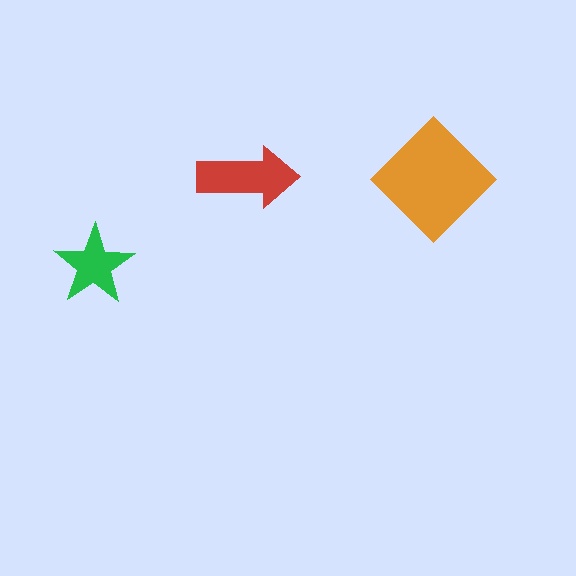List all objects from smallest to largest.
The green star, the red arrow, the orange diamond.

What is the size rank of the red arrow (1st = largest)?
2nd.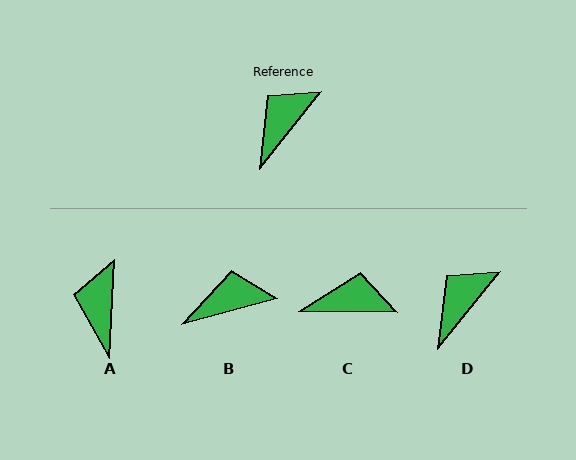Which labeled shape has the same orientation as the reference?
D.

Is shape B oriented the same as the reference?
No, it is off by about 36 degrees.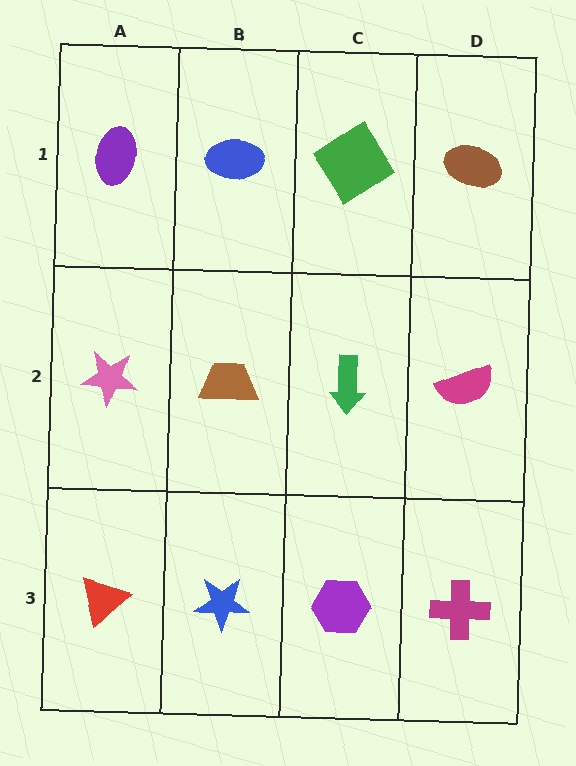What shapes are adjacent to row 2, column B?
A blue ellipse (row 1, column B), a blue star (row 3, column B), a pink star (row 2, column A), a green arrow (row 2, column C).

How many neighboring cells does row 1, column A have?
2.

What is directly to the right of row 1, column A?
A blue ellipse.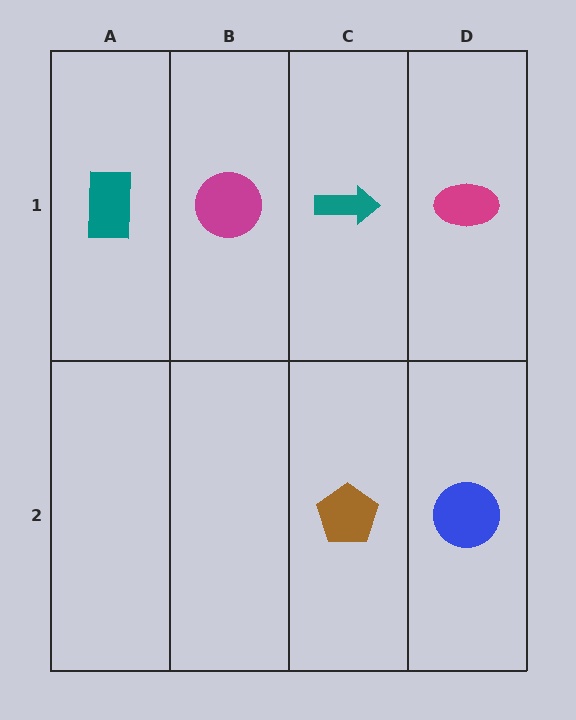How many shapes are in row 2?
2 shapes.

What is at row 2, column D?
A blue circle.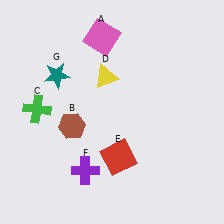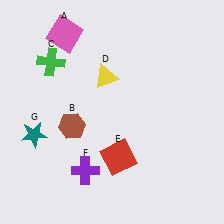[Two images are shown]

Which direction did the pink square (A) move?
The pink square (A) moved left.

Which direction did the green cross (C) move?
The green cross (C) moved up.